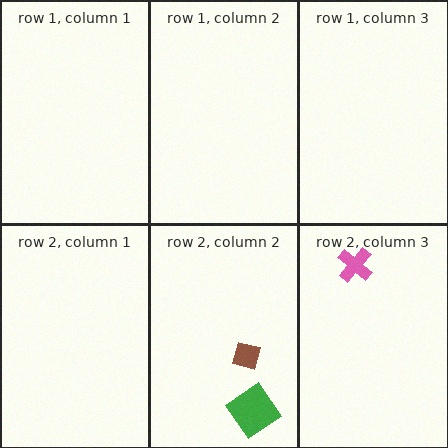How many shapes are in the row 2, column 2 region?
2.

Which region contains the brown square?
The row 2, column 2 region.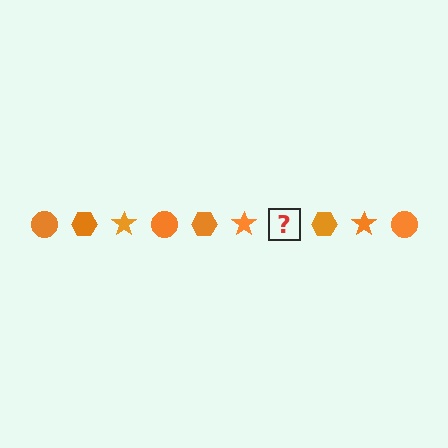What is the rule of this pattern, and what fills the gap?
The rule is that the pattern cycles through circle, hexagon, star shapes in orange. The gap should be filled with an orange circle.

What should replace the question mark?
The question mark should be replaced with an orange circle.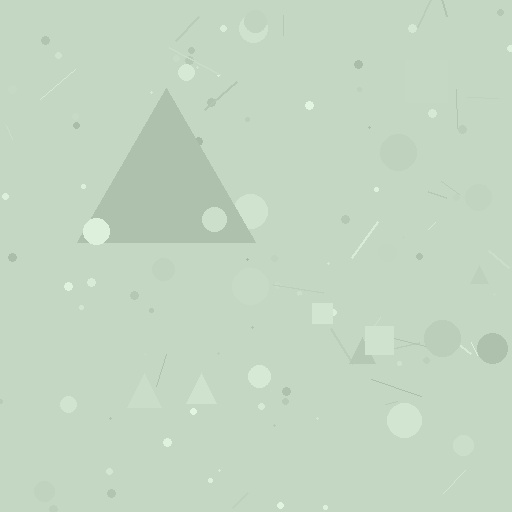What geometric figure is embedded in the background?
A triangle is embedded in the background.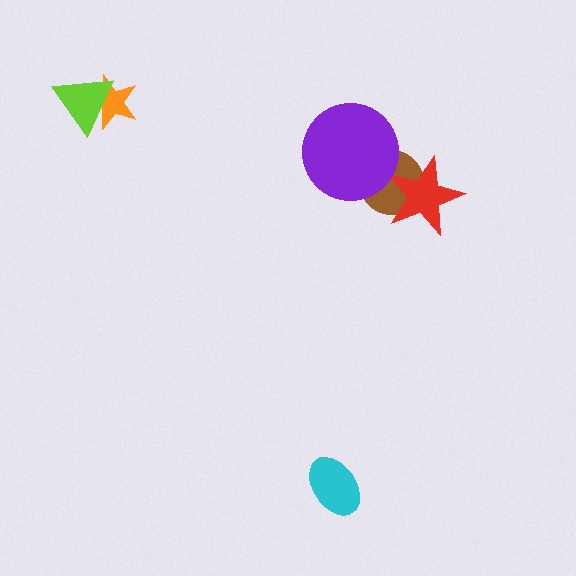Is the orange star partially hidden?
Yes, it is partially covered by another shape.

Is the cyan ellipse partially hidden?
No, no other shape covers it.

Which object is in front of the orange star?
The lime triangle is in front of the orange star.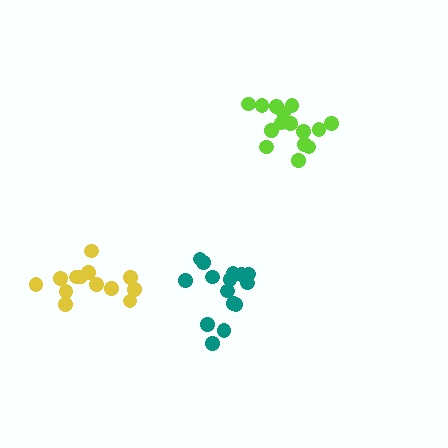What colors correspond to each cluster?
The clusters are colored: yellow, lime, teal.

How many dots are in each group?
Group 1: 13 dots, Group 2: 15 dots, Group 3: 15 dots (43 total).